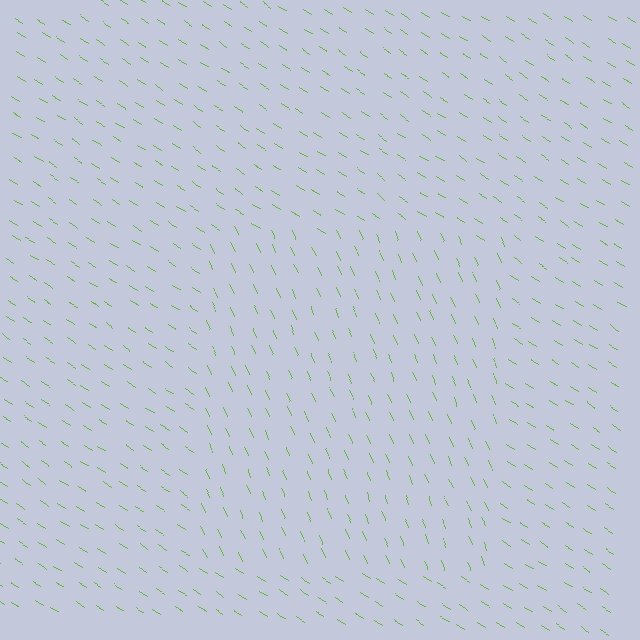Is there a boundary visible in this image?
Yes, there is a texture boundary formed by a change in line orientation.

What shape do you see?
I see a rectangle.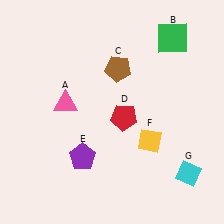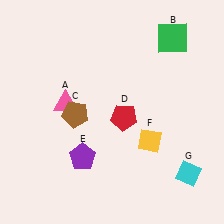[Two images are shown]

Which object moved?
The brown pentagon (C) moved down.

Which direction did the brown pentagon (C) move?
The brown pentagon (C) moved down.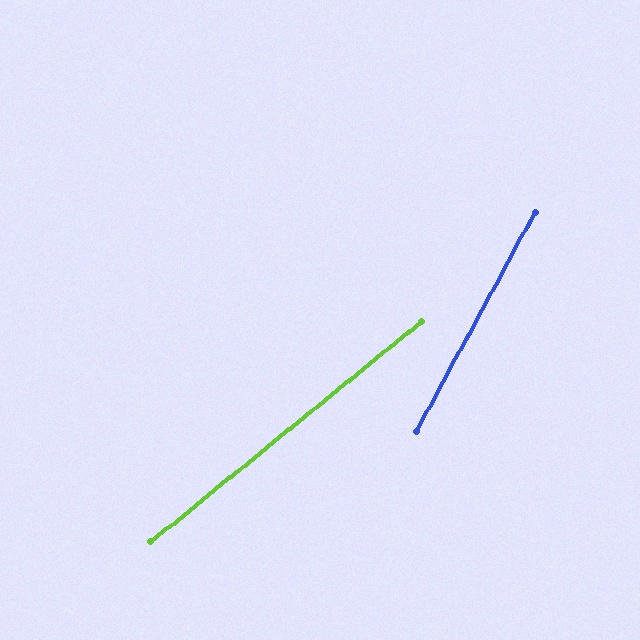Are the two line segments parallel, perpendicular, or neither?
Neither parallel nor perpendicular — they differ by about 22°.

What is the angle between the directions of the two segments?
Approximately 22 degrees.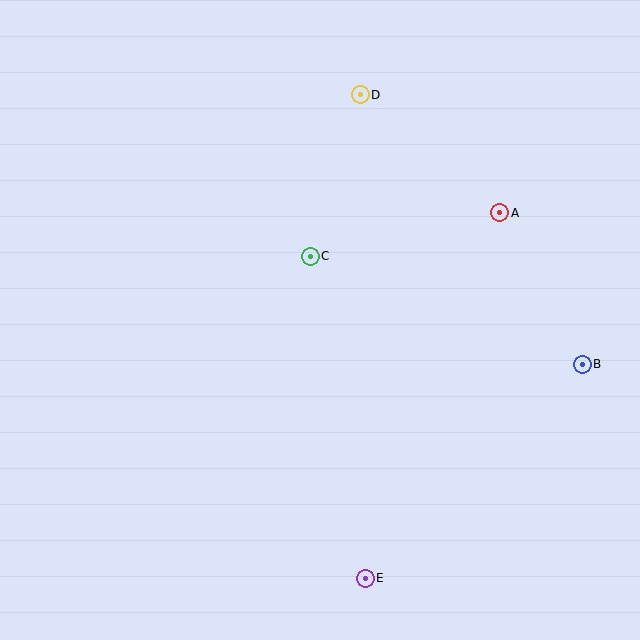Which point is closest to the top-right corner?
Point A is closest to the top-right corner.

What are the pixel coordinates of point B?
Point B is at (582, 364).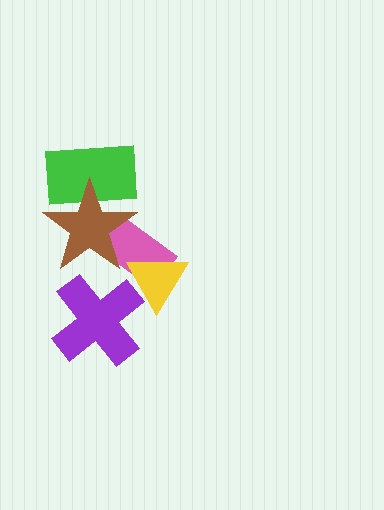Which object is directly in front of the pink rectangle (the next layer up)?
The yellow triangle is directly in front of the pink rectangle.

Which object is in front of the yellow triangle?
The purple cross is in front of the yellow triangle.